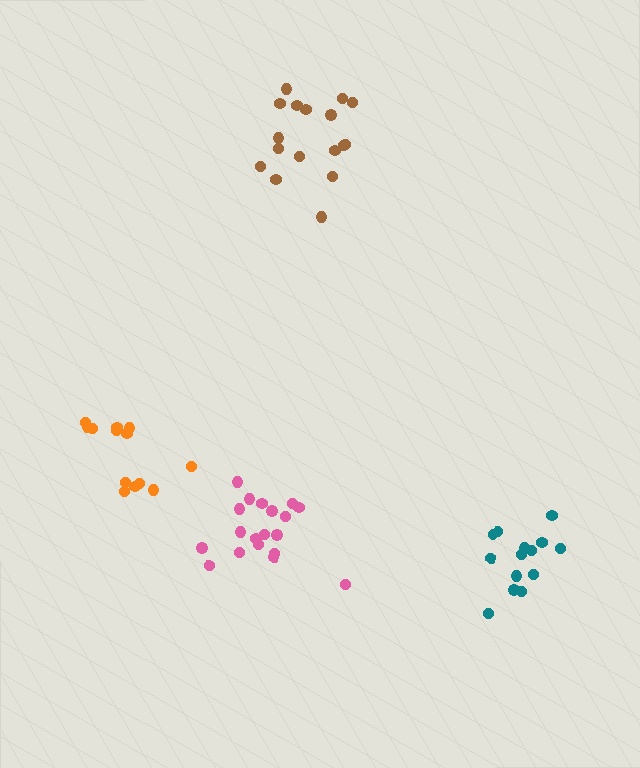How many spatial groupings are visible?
There are 4 spatial groupings.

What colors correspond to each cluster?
The clusters are colored: pink, orange, brown, teal.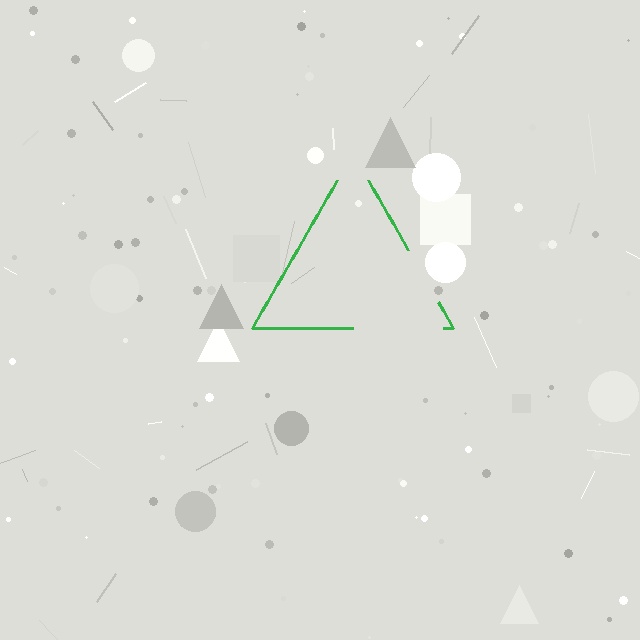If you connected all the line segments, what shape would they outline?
They would outline a triangle.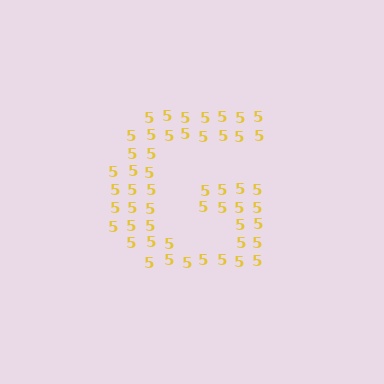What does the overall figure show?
The overall figure shows the letter G.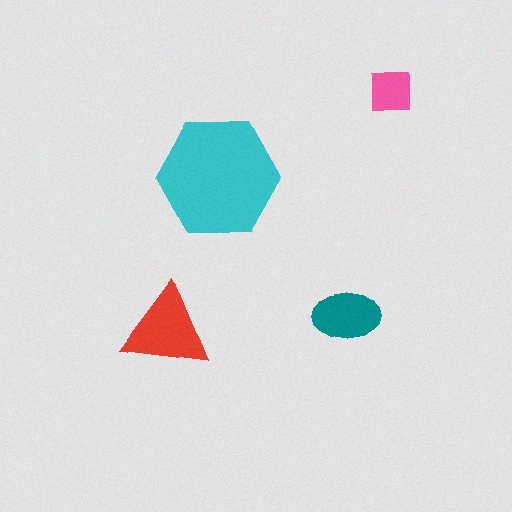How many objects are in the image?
There are 4 objects in the image.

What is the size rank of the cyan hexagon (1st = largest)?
1st.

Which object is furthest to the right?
The pink square is rightmost.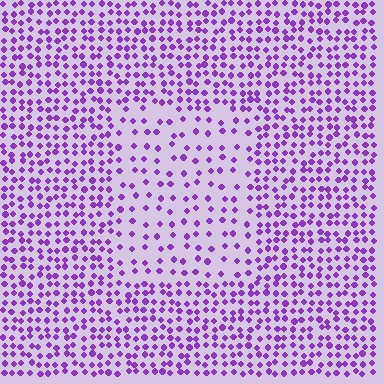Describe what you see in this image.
The image contains small purple elements arranged at two different densities. A rectangle-shaped region is visible where the elements are less densely packed than the surrounding area.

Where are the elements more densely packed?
The elements are more densely packed outside the rectangle boundary.